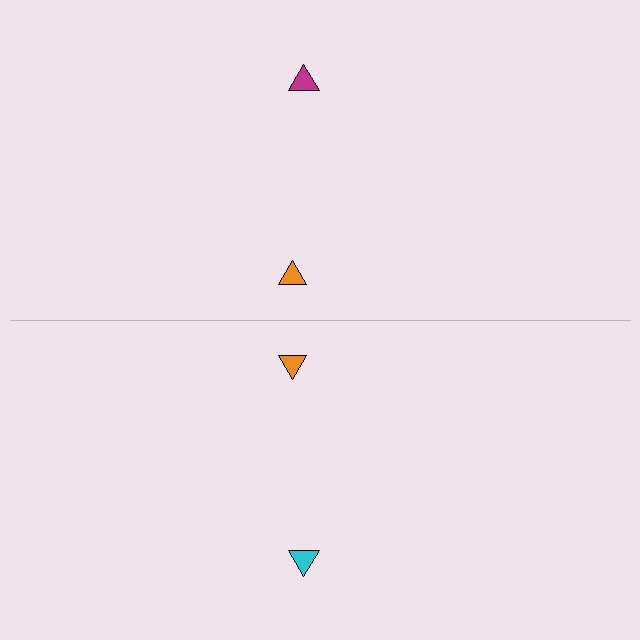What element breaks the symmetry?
The cyan triangle on the bottom side breaks the symmetry — its mirror counterpart is magenta.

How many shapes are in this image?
There are 4 shapes in this image.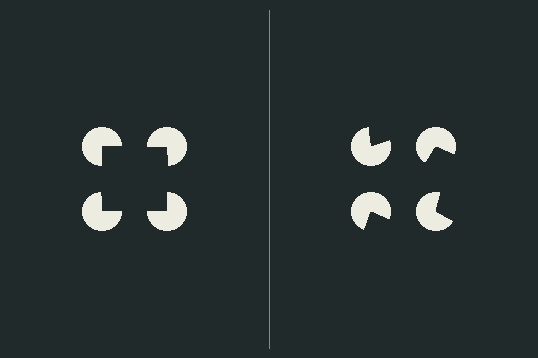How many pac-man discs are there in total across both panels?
8 — 4 on each side.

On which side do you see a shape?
An illusory square appears on the left side. On the right side the wedge cuts are rotated, so no coherent shape forms.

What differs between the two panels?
The pac-man discs are positioned identically on both sides; only the wedge orientations differ. On the left they align to a square; on the right they are misaligned.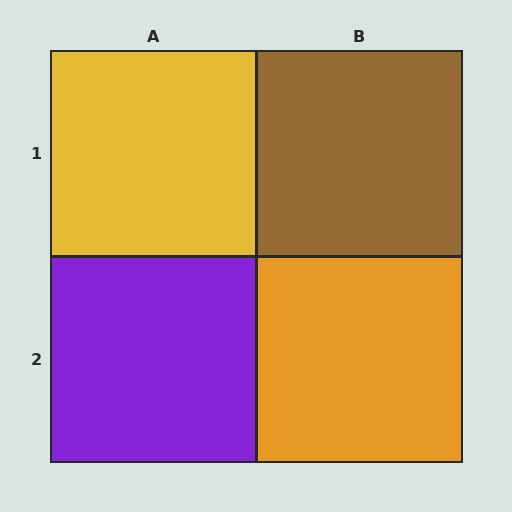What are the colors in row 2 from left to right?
Purple, orange.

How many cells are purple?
1 cell is purple.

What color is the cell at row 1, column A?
Yellow.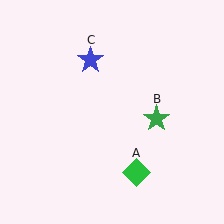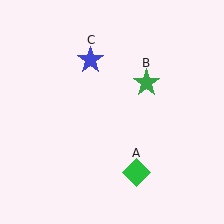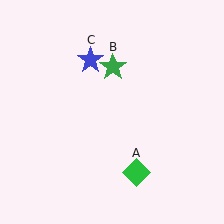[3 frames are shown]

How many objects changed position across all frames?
1 object changed position: green star (object B).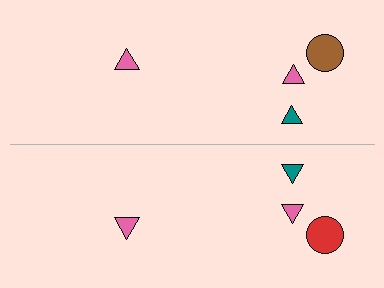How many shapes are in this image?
There are 8 shapes in this image.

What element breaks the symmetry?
The red circle on the bottom side breaks the symmetry — its mirror counterpart is brown.